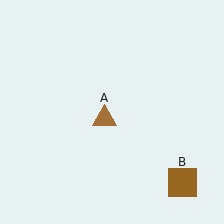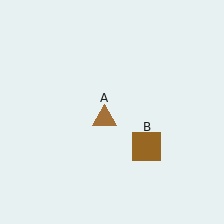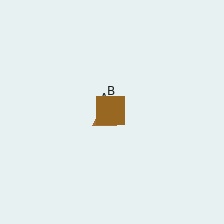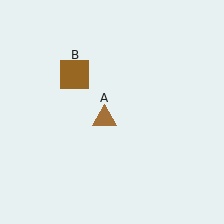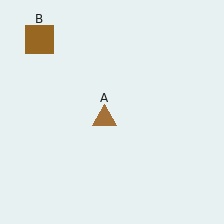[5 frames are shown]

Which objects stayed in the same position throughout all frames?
Brown triangle (object A) remained stationary.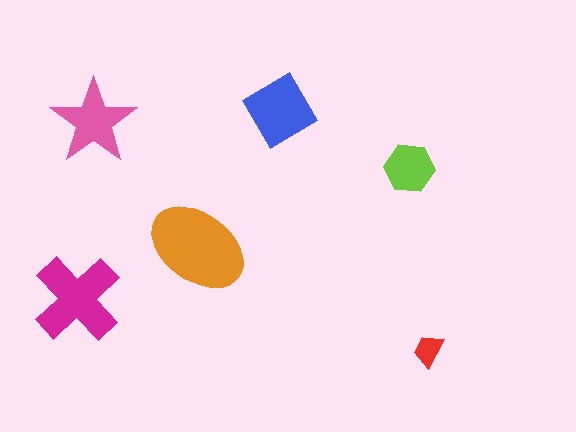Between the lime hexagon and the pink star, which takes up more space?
The pink star.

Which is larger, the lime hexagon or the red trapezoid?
The lime hexagon.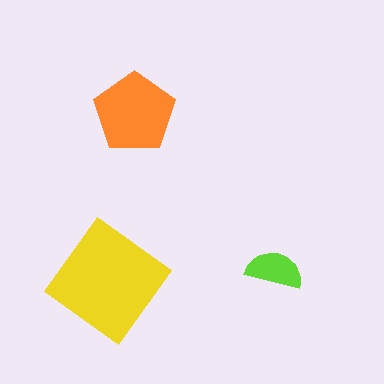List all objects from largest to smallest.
The yellow diamond, the orange pentagon, the lime semicircle.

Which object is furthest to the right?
The lime semicircle is rightmost.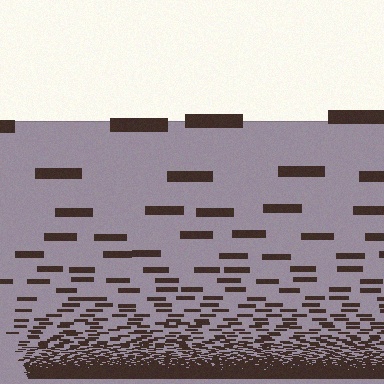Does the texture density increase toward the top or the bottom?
Density increases toward the bottom.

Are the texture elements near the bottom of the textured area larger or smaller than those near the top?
Smaller. The gradient is inverted — elements near the bottom are smaller and denser.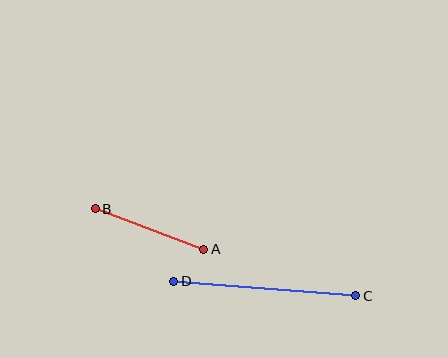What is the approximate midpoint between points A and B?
The midpoint is at approximately (150, 229) pixels.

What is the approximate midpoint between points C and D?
The midpoint is at approximately (265, 289) pixels.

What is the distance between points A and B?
The distance is approximately 116 pixels.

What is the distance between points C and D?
The distance is approximately 183 pixels.